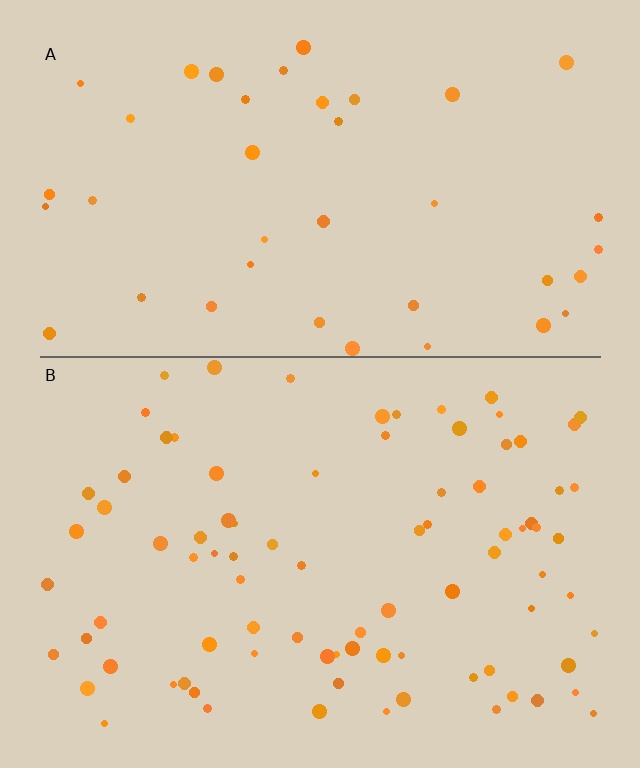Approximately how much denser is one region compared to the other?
Approximately 2.1× — region B over region A.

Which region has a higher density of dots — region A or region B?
B (the bottom).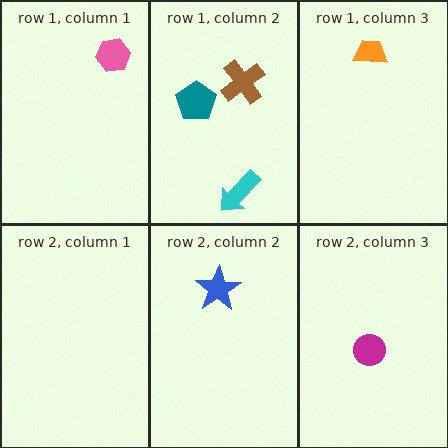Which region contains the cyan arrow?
The row 1, column 2 region.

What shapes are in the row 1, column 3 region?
The orange trapezoid.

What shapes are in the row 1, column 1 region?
The pink hexagon.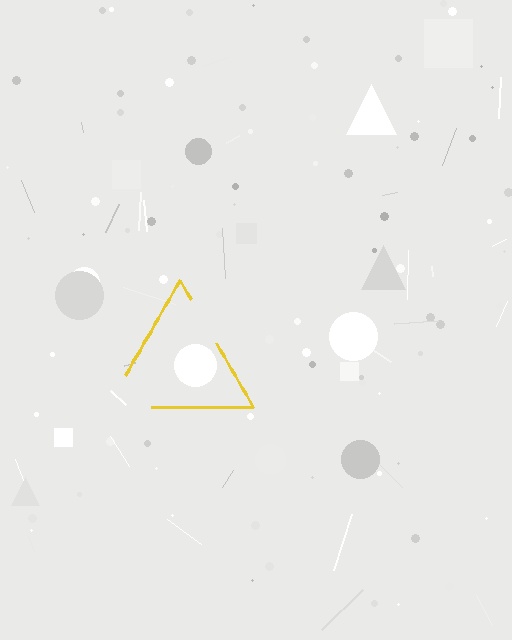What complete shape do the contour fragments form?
The contour fragments form a triangle.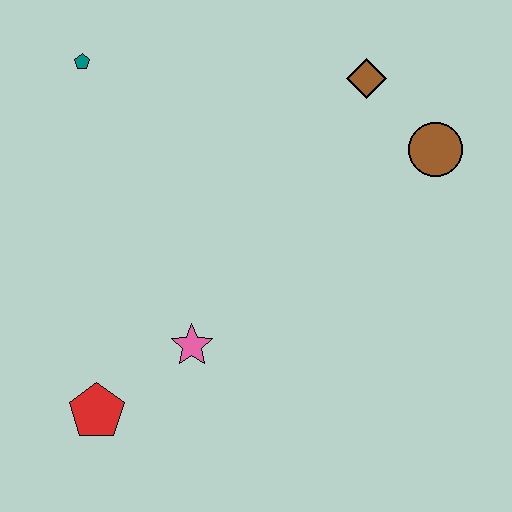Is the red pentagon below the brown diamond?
Yes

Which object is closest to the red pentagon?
The pink star is closest to the red pentagon.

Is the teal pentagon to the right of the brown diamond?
No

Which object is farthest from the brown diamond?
The red pentagon is farthest from the brown diamond.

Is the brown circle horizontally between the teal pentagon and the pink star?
No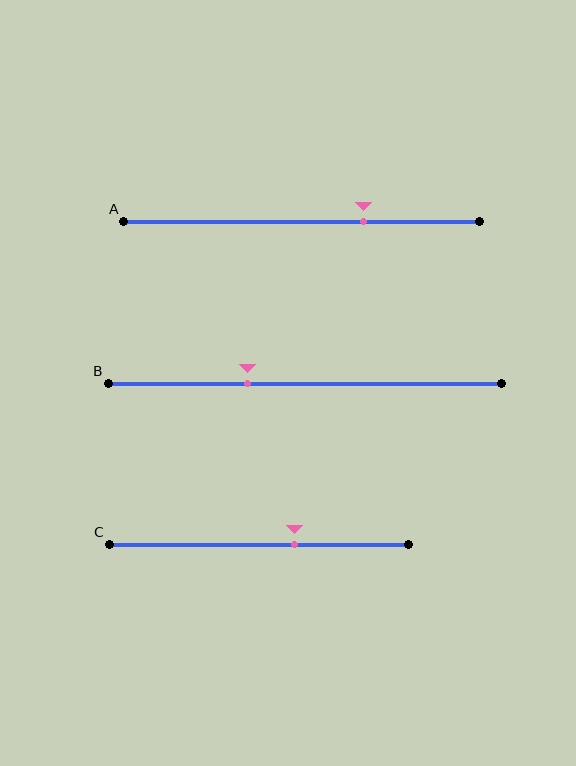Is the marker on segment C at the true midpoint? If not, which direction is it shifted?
No, the marker on segment C is shifted to the right by about 12% of the segment length.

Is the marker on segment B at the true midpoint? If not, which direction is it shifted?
No, the marker on segment B is shifted to the left by about 15% of the segment length.